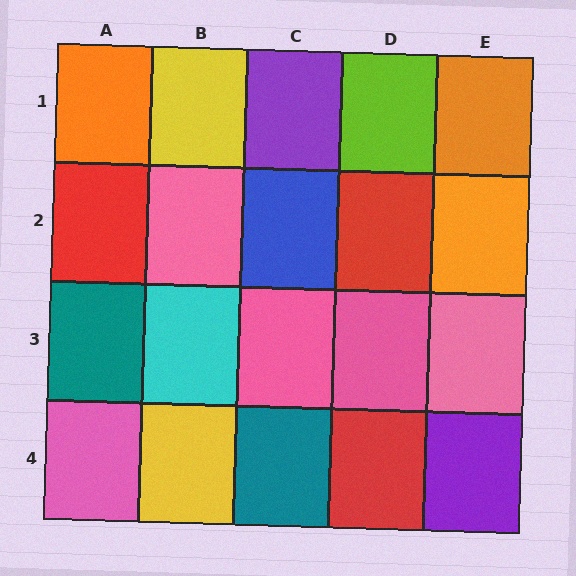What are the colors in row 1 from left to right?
Orange, yellow, purple, lime, orange.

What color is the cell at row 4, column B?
Yellow.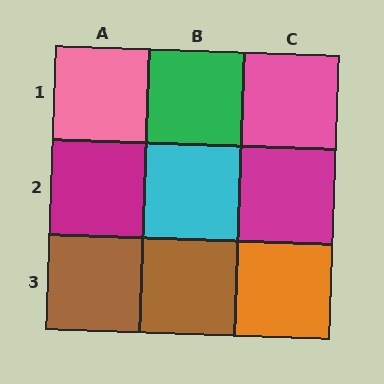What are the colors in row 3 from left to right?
Brown, brown, orange.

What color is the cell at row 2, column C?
Magenta.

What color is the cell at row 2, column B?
Cyan.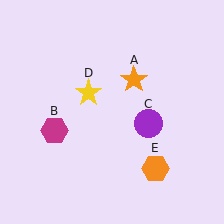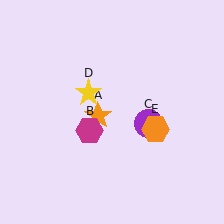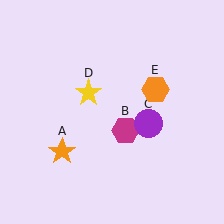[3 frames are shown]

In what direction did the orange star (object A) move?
The orange star (object A) moved down and to the left.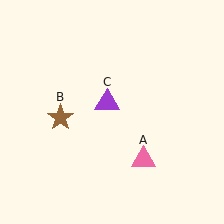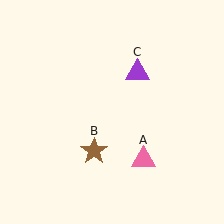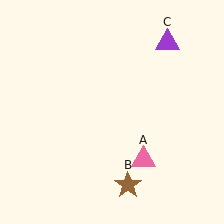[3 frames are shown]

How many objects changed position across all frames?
2 objects changed position: brown star (object B), purple triangle (object C).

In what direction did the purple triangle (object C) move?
The purple triangle (object C) moved up and to the right.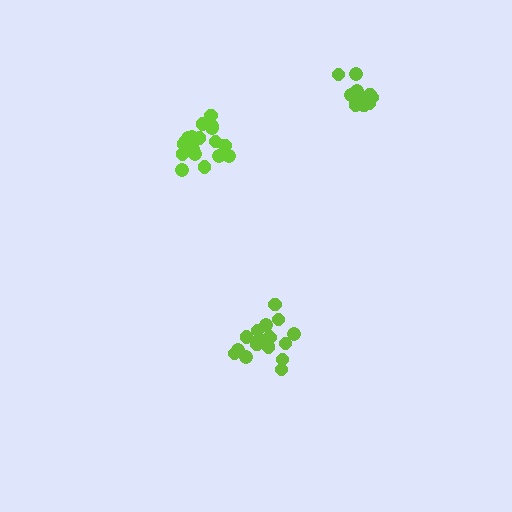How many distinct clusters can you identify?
There are 3 distinct clusters.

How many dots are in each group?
Group 1: 18 dots, Group 2: 17 dots, Group 3: 13 dots (48 total).